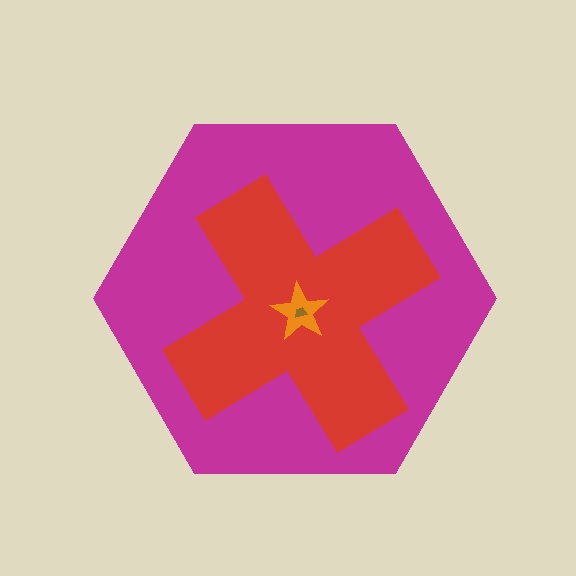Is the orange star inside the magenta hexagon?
Yes.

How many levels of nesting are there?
4.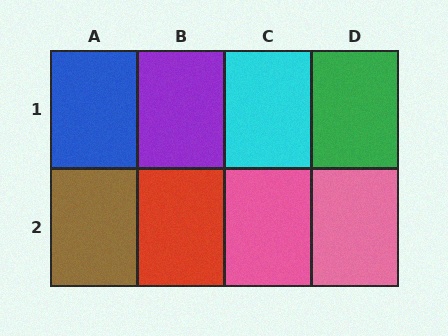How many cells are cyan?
1 cell is cyan.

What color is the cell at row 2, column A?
Brown.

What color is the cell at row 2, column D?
Pink.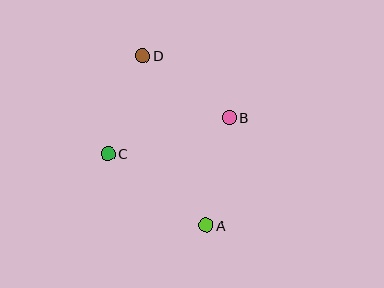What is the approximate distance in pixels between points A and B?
The distance between A and B is approximately 110 pixels.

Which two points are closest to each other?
Points C and D are closest to each other.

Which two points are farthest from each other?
Points A and D are farthest from each other.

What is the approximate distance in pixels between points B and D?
The distance between B and D is approximately 106 pixels.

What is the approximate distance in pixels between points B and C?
The distance between B and C is approximately 126 pixels.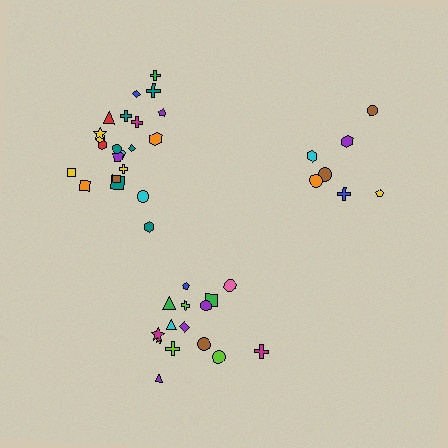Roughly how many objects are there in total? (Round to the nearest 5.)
Roughly 45 objects in total.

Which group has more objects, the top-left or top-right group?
The top-left group.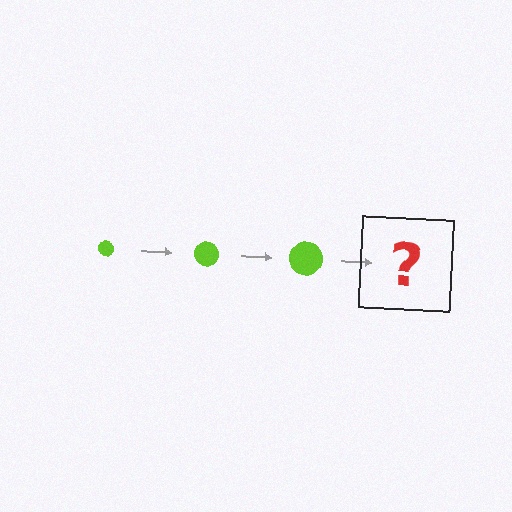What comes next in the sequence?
The next element should be a lime circle, larger than the previous one.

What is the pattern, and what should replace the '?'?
The pattern is that the circle gets progressively larger each step. The '?' should be a lime circle, larger than the previous one.